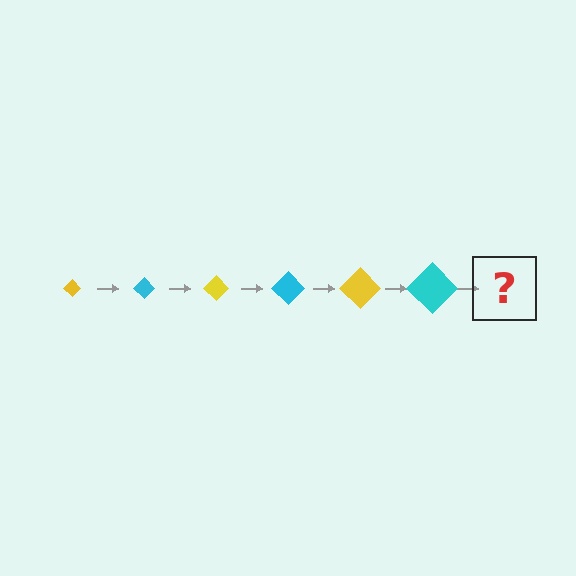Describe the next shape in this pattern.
It should be a yellow diamond, larger than the previous one.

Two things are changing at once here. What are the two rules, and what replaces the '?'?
The two rules are that the diamond grows larger each step and the color cycles through yellow and cyan. The '?' should be a yellow diamond, larger than the previous one.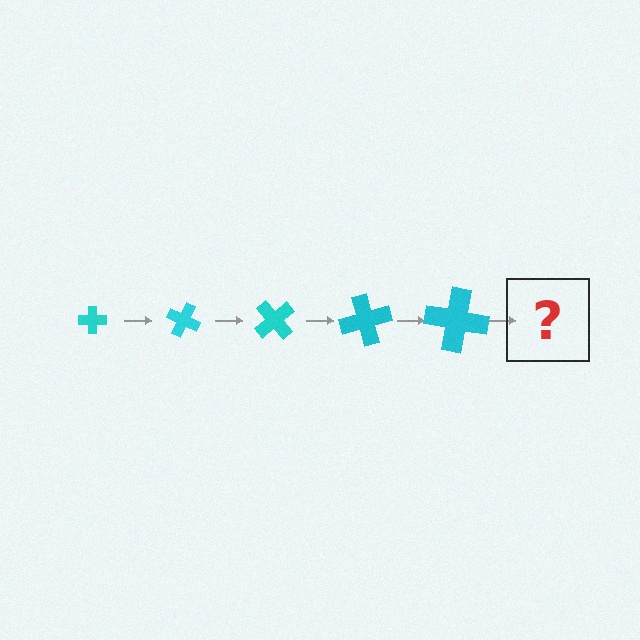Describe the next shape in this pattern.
It should be a cross, larger than the previous one and rotated 125 degrees from the start.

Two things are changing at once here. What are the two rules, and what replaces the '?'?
The two rules are that the cross grows larger each step and it rotates 25 degrees each step. The '?' should be a cross, larger than the previous one and rotated 125 degrees from the start.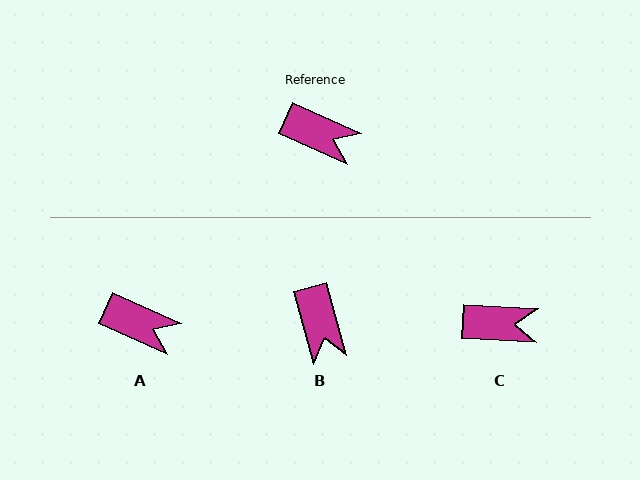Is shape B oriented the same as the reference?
No, it is off by about 50 degrees.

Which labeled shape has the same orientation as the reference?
A.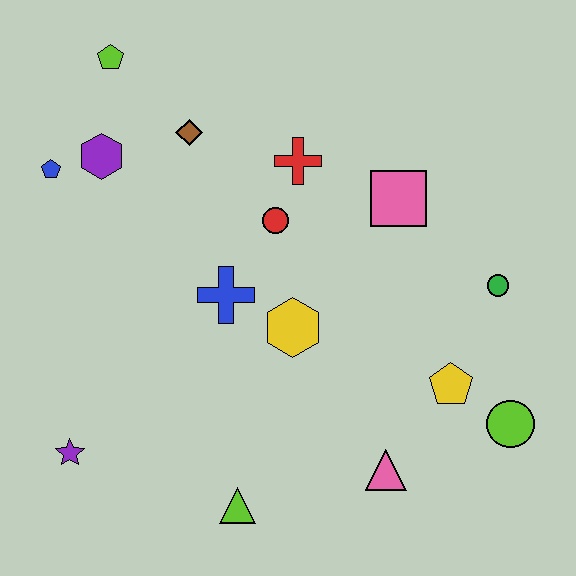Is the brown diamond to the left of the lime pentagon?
No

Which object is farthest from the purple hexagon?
The lime circle is farthest from the purple hexagon.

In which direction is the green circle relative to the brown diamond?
The green circle is to the right of the brown diamond.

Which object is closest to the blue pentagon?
The purple hexagon is closest to the blue pentagon.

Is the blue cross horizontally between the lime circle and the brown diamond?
Yes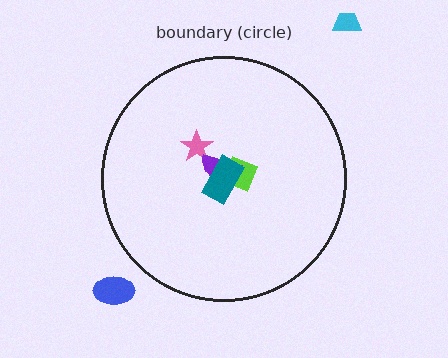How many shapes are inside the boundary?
4 inside, 2 outside.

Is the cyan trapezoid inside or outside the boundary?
Outside.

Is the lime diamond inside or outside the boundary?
Inside.